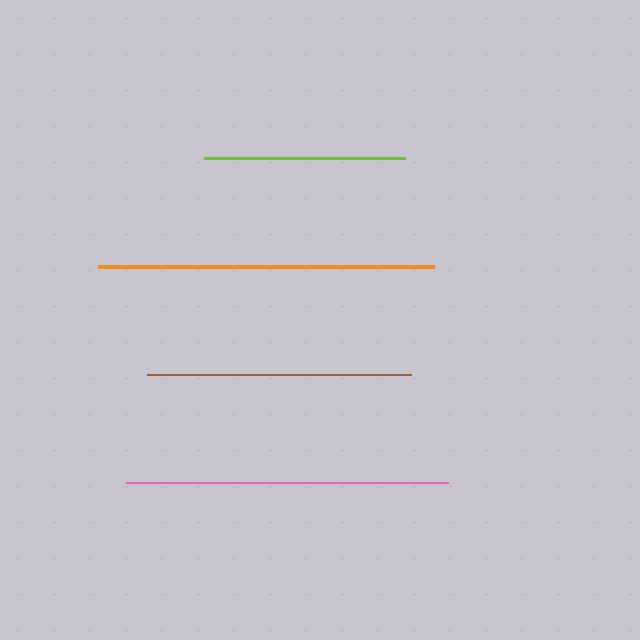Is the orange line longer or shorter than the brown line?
The orange line is longer than the brown line.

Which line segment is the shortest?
The lime line is the shortest at approximately 202 pixels.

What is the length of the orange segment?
The orange segment is approximately 336 pixels long.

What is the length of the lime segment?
The lime segment is approximately 202 pixels long.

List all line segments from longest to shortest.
From longest to shortest: orange, pink, brown, lime.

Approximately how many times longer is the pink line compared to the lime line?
The pink line is approximately 1.6 times the length of the lime line.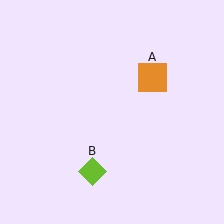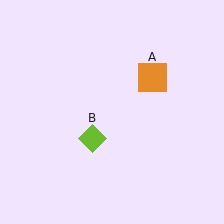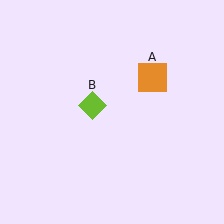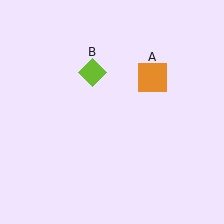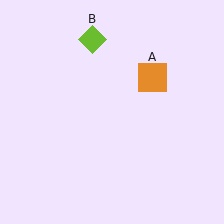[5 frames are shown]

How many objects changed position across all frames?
1 object changed position: lime diamond (object B).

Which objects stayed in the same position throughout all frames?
Orange square (object A) remained stationary.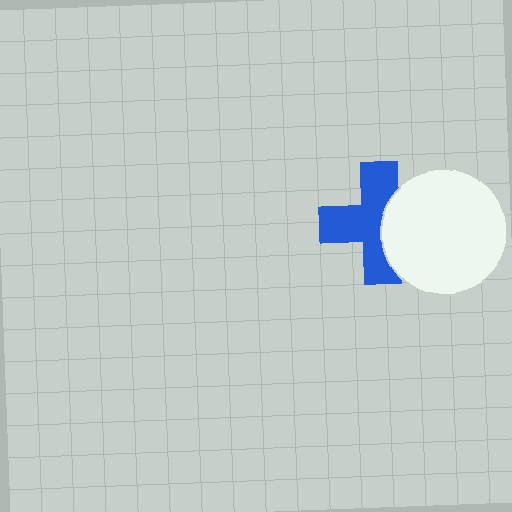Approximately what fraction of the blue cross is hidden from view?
Roughly 36% of the blue cross is hidden behind the white circle.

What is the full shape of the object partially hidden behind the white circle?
The partially hidden object is a blue cross.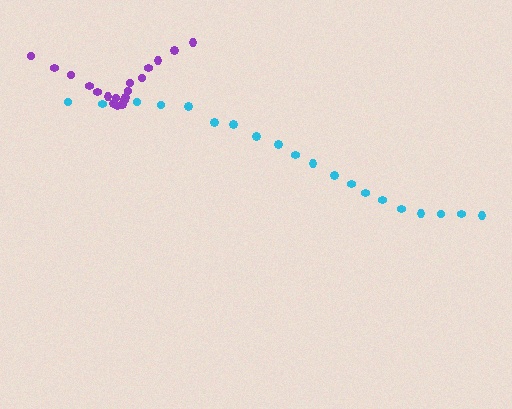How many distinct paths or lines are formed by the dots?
There are 2 distinct paths.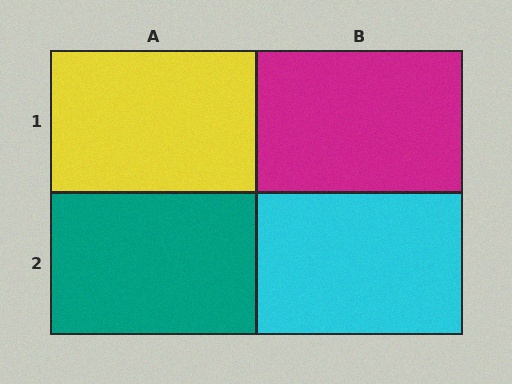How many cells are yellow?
1 cell is yellow.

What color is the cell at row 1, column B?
Magenta.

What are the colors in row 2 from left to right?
Teal, cyan.